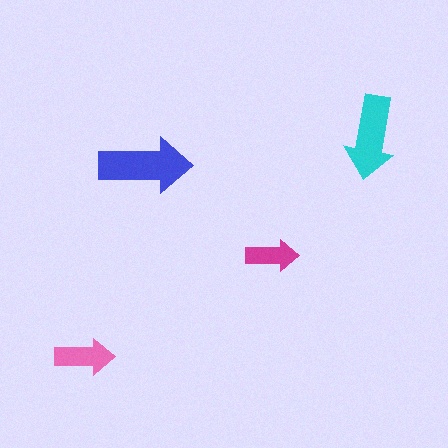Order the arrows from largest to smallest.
the blue one, the cyan one, the pink one, the magenta one.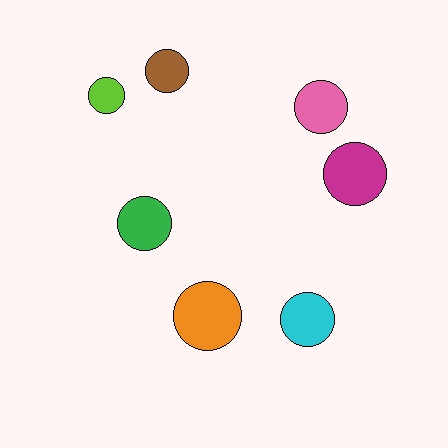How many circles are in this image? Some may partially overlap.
There are 7 circles.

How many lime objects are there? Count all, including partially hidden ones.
There is 1 lime object.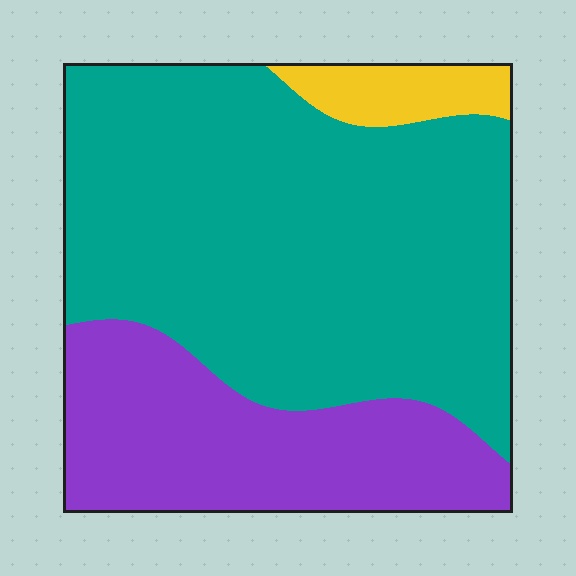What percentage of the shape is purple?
Purple covers roughly 30% of the shape.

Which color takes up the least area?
Yellow, at roughly 5%.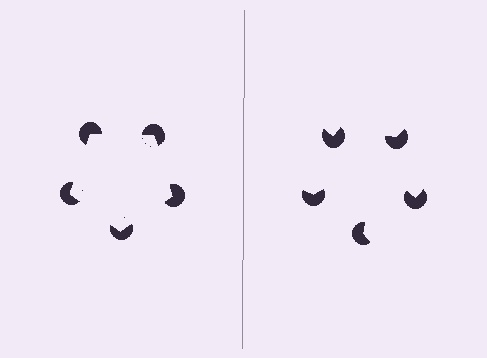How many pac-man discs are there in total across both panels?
10 — 5 on each side.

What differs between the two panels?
The pac-man discs are positioned identically on both sides; only the wedge orientations differ. On the left they align to a pentagon; on the right they are misaligned.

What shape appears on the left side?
An illusory pentagon.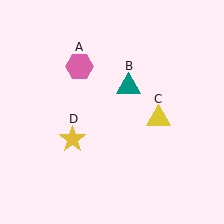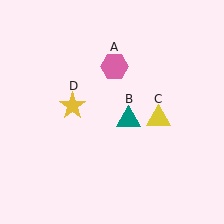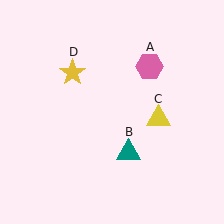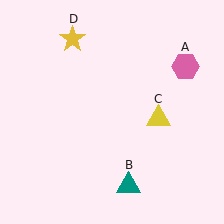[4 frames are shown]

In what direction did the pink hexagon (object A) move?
The pink hexagon (object A) moved right.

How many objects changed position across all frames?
3 objects changed position: pink hexagon (object A), teal triangle (object B), yellow star (object D).